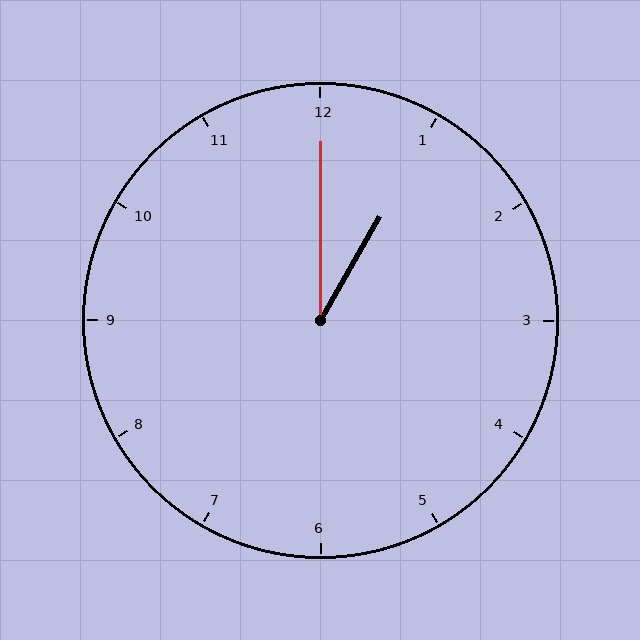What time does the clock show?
1:00.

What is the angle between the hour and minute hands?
Approximately 30 degrees.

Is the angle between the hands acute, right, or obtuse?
It is acute.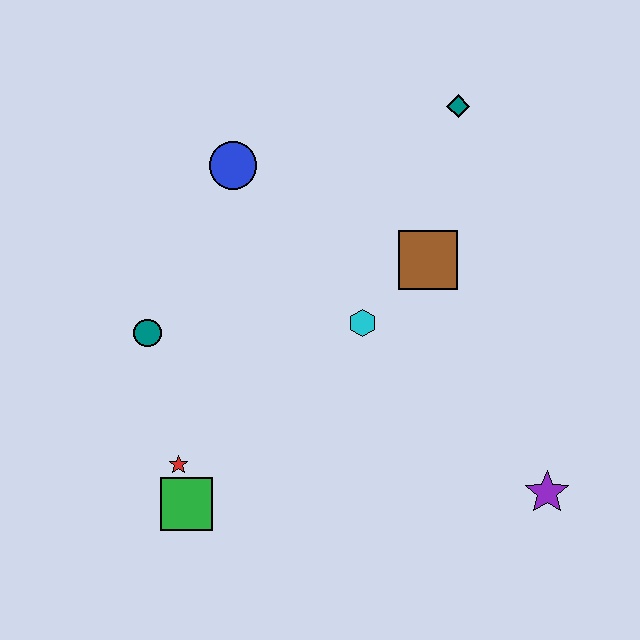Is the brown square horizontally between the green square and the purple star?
Yes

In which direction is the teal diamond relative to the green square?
The teal diamond is above the green square.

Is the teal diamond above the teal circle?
Yes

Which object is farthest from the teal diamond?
The green square is farthest from the teal diamond.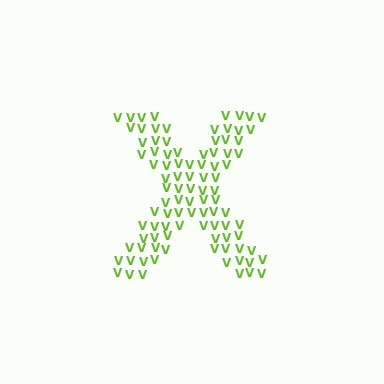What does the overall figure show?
The overall figure shows the letter X.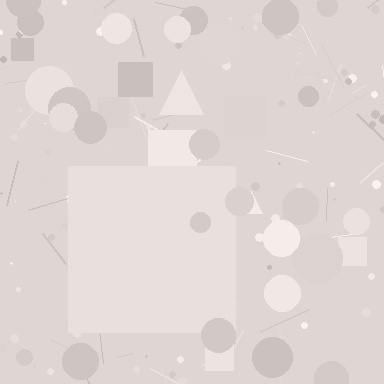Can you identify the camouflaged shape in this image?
The camouflaged shape is a square.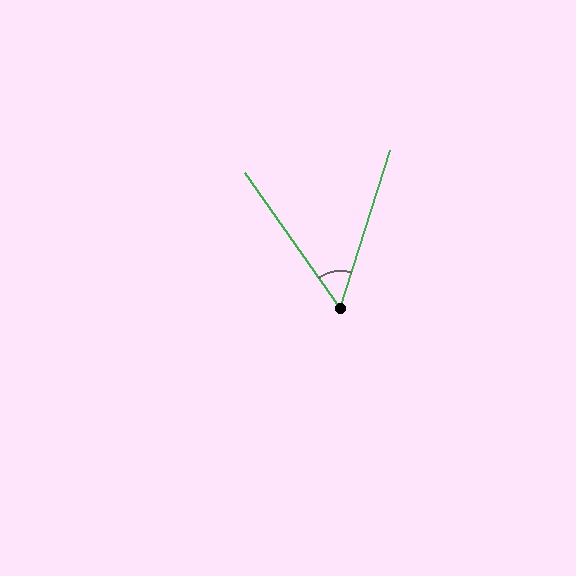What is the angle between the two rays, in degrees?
Approximately 53 degrees.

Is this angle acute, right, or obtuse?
It is acute.